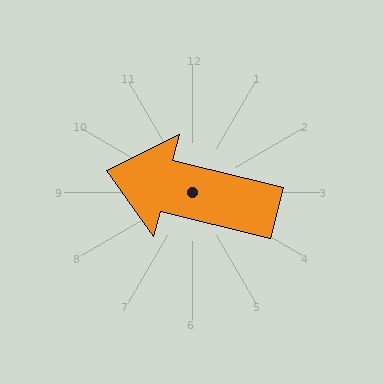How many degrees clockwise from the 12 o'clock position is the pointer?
Approximately 284 degrees.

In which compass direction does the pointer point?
West.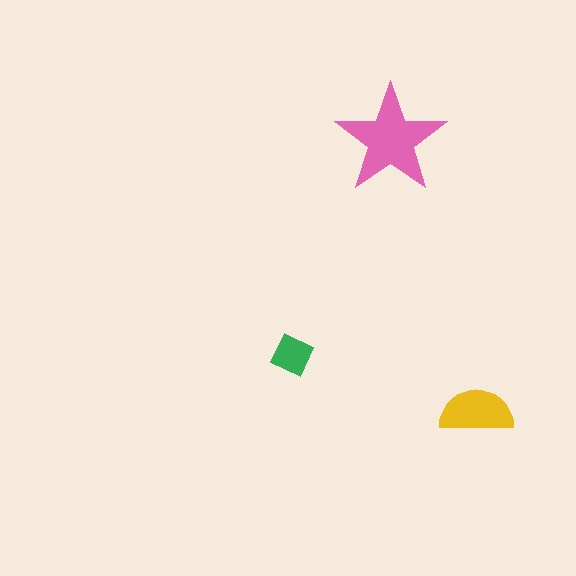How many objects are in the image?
There are 3 objects in the image.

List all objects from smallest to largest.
The green square, the yellow semicircle, the pink star.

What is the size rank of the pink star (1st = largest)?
1st.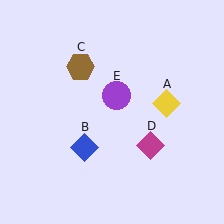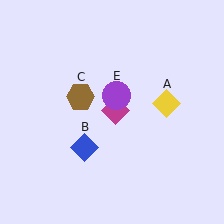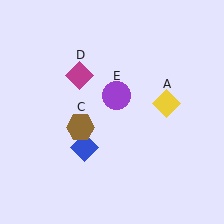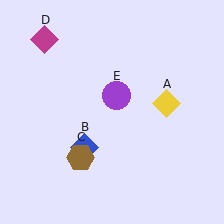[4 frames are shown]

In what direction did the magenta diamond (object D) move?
The magenta diamond (object D) moved up and to the left.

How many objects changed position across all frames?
2 objects changed position: brown hexagon (object C), magenta diamond (object D).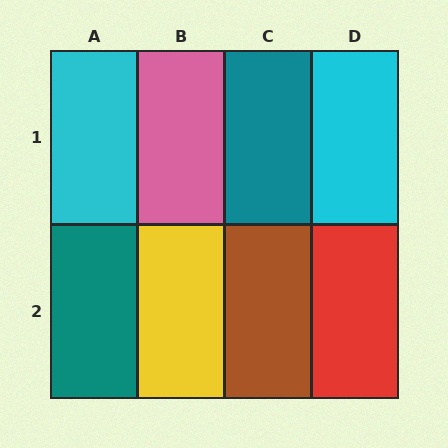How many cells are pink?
1 cell is pink.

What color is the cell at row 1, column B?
Pink.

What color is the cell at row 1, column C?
Teal.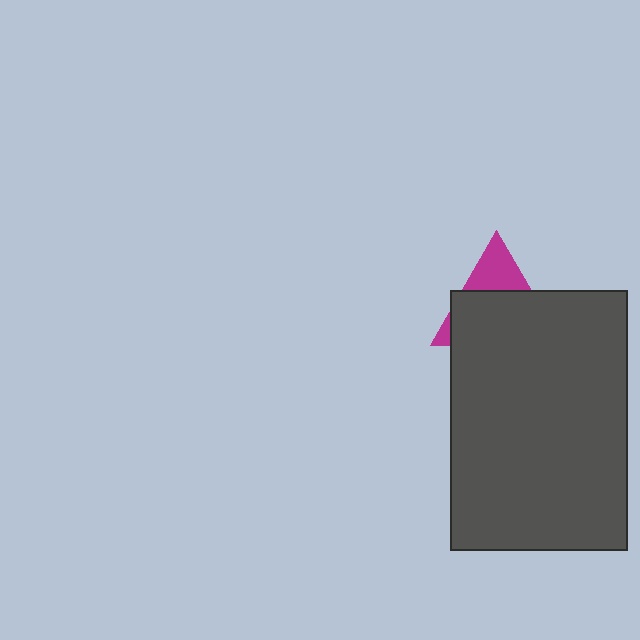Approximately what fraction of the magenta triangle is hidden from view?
Roughly 69% of the magenta triangle is hidden behind the dark gray rectangle.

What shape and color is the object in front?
The object in front is a dark gray rectangle.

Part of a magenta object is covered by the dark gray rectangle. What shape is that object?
It is a triangle.